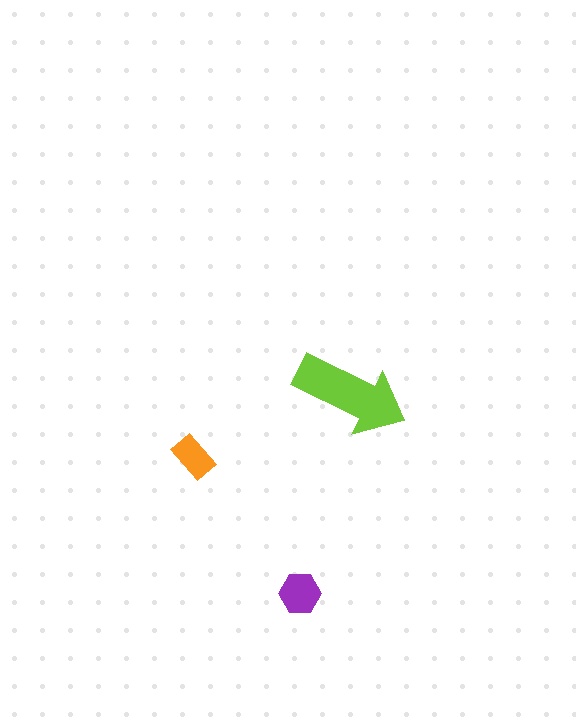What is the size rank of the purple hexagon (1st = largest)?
2nd.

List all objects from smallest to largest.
The orange rectangle, the purple hexagon, the lime arrow.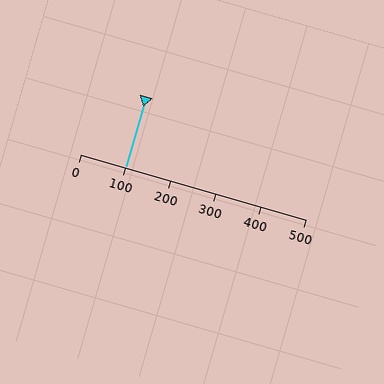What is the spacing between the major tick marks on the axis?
The major ticks are spaced 100 apart.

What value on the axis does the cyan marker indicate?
The marker indicates approximately 100.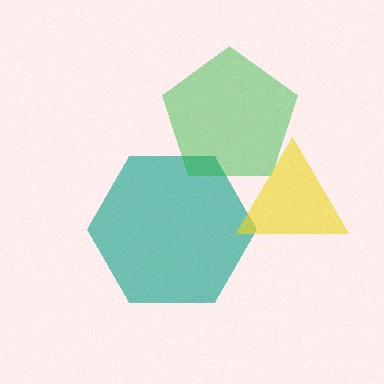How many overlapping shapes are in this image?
There are 3 overlapping shapes in the image.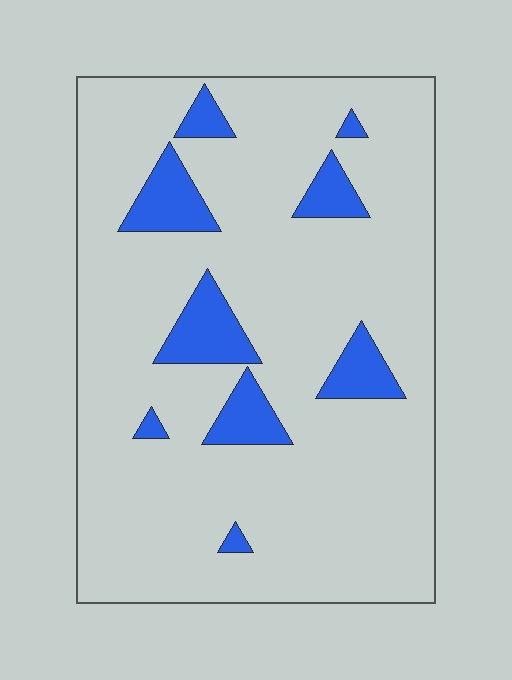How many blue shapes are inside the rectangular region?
9.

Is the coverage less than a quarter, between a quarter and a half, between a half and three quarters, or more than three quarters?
Less than a quarter.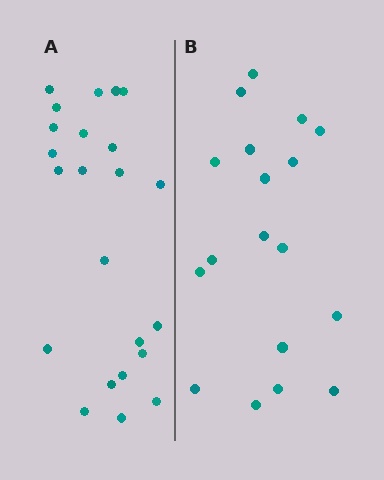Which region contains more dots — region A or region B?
Region A (the left region) has more dots.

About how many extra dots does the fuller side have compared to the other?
Region A has about 5 more dots than region B.